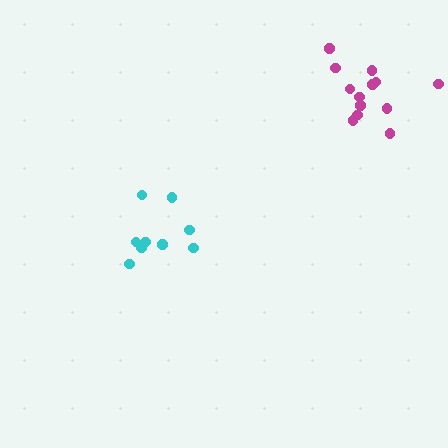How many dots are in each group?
Group 1: 9 dots, Group 2: 13 dots (22 total).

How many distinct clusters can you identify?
There are 2 distinct clusters.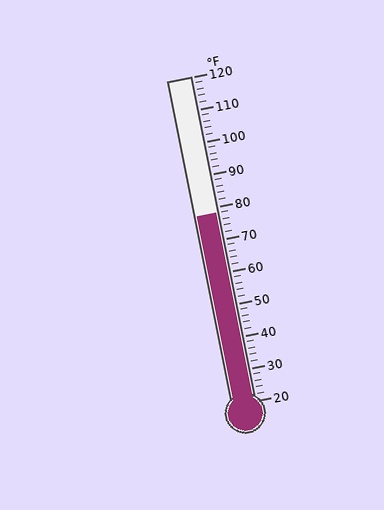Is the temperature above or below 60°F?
The temperature is above 60°F.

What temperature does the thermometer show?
The thermometer shows approximately 78°F.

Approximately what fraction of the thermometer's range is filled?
The thermometer is filled to approximately 60% of its range.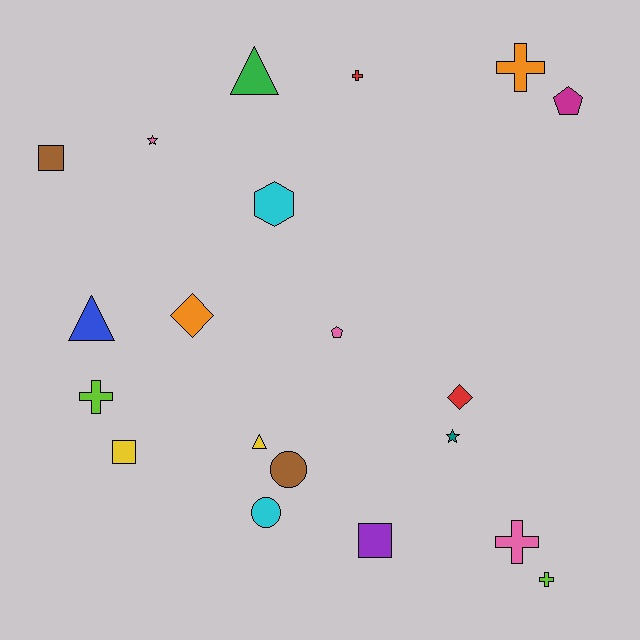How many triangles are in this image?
There are 3 triangles.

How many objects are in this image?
There are 20 objects.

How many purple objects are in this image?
There is 1 purple object.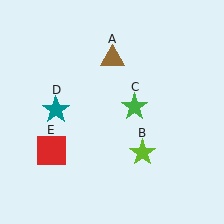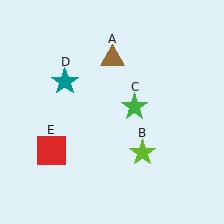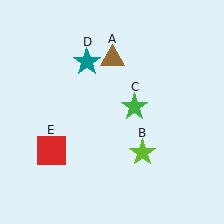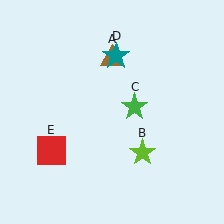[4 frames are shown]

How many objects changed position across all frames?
1 object changed position: teal star (object D).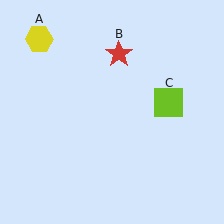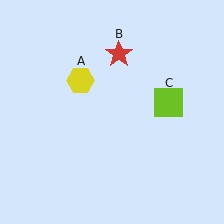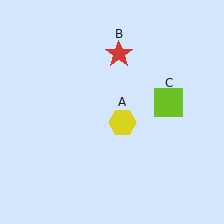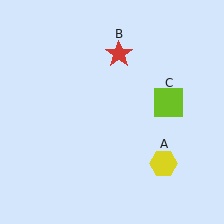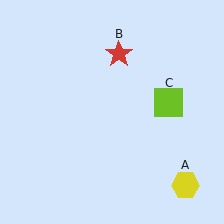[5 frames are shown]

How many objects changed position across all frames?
1 object changed position: yellow hexagon (object A).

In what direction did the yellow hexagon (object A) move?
The yellow hexagon (object A) moved down and to the right.